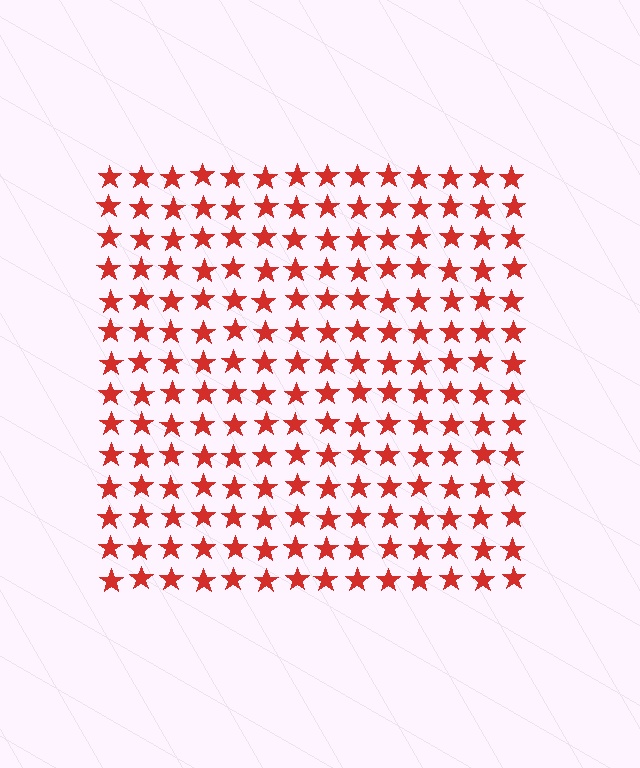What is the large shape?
The large shape is a square.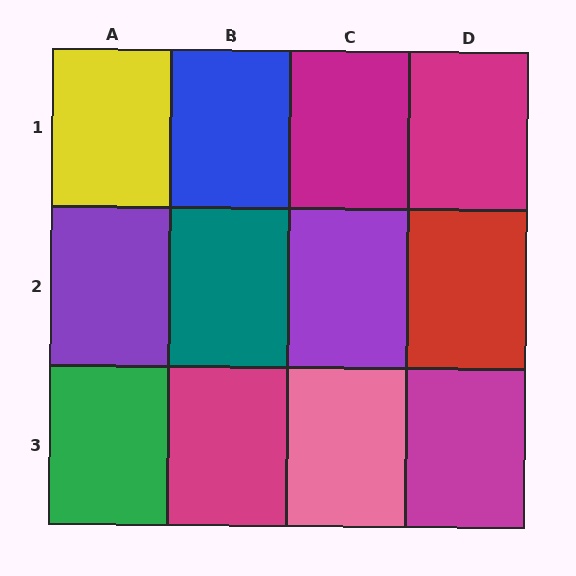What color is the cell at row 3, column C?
Pink.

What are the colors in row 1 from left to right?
Yellow, blue, magenta, magenta.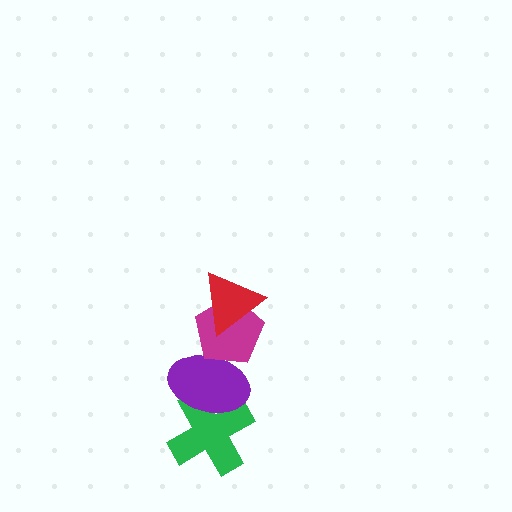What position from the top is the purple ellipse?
The purple ellipse is 3rd from the top.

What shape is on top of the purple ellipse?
The magenta pentagon is on top of the purple ellipse.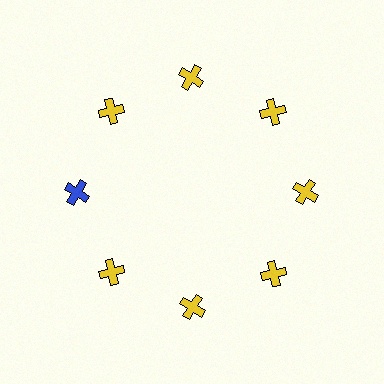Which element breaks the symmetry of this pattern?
The blue cross at roughly the 9 o'clock position breaks the symmetry. All other shapes are yellow crosses.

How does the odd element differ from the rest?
It has a different color: blue instead of yellow.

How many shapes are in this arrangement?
There are 8 shapes arranged in a ring pattern.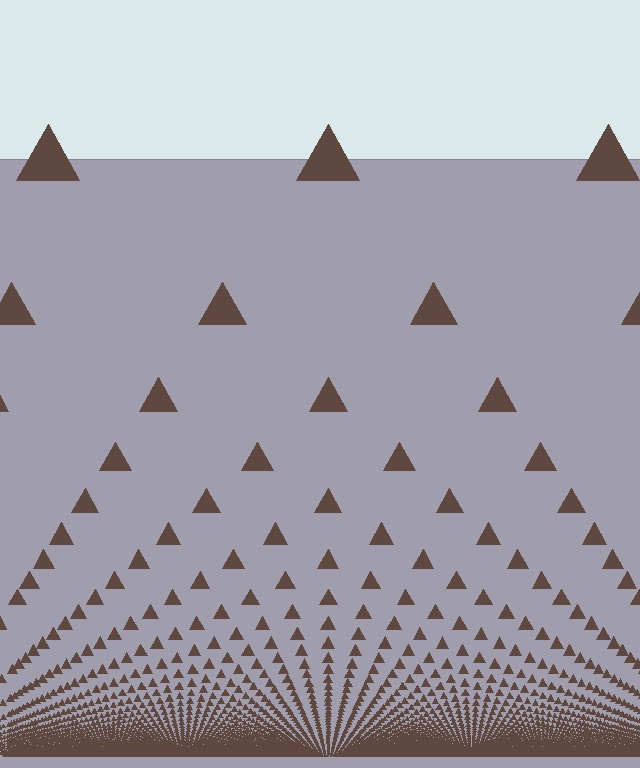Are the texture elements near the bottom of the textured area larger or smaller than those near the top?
Smaller. The gradient is inverted — elements near the bottom are smaller and denser.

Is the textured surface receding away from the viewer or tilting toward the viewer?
The surface appears to tilt toward the viewer. Texture elements get larger and sparser toward the top.